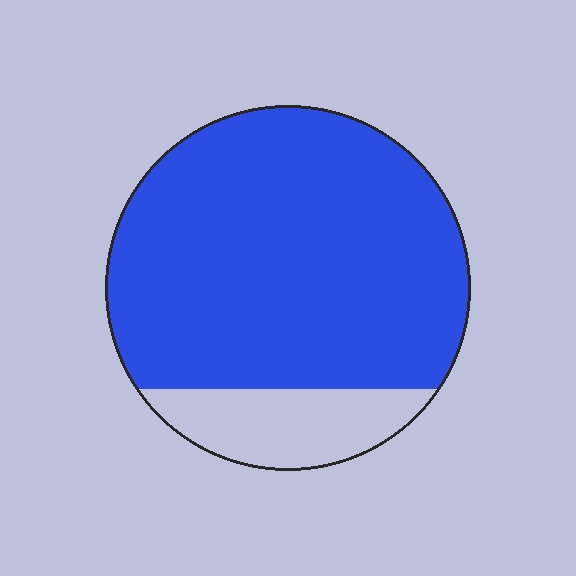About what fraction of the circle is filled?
About five sixths (5/6).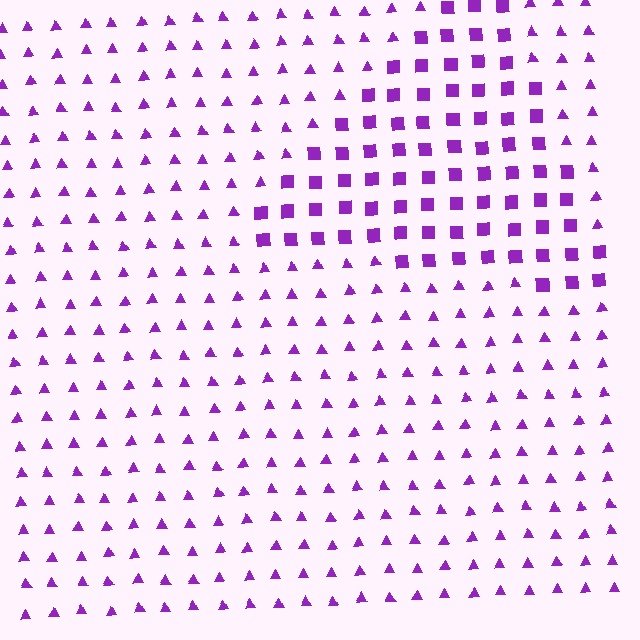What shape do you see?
I see a triangle.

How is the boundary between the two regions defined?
The boundary is defined by a change in element shape: squares inside vs. triangles outside. All elements share the same color and spacing.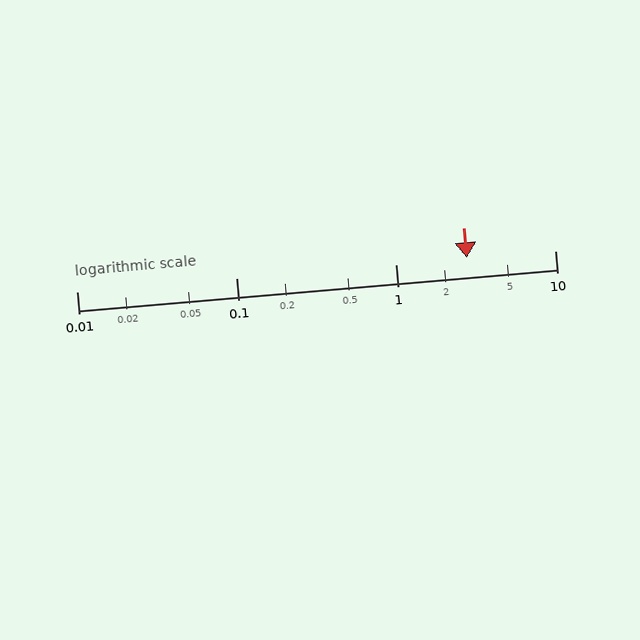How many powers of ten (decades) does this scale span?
The scale spans 3 decades, from 0.01 to 10.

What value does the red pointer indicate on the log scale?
The pointer indicates approximately 2.8.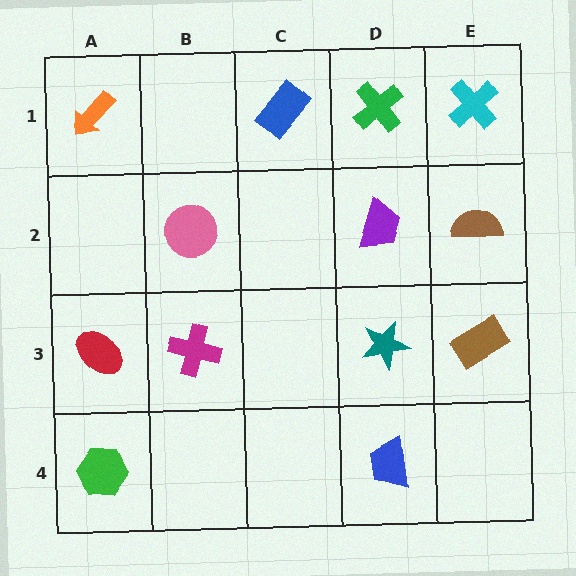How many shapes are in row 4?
2 shapes.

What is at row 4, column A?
A green hexagon.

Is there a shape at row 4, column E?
No, that cell is empty.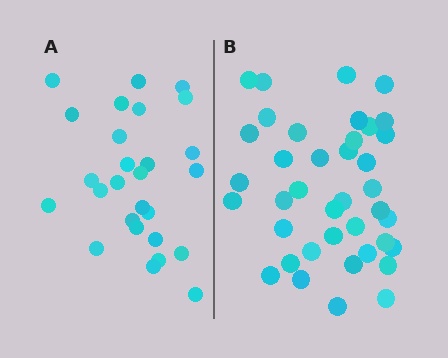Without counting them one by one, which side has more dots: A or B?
Region B (the right region) has more dots.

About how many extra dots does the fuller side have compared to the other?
Region B has roughly 12 or so more dots than region A.